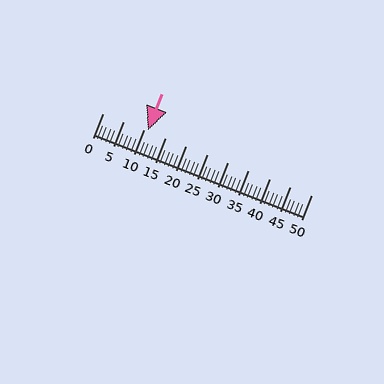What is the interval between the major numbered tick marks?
The major tick marks are spaced 5 units apart.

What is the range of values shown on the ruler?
The ruler shows values from 0 to 50.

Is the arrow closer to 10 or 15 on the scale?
The arrow is closer to 10.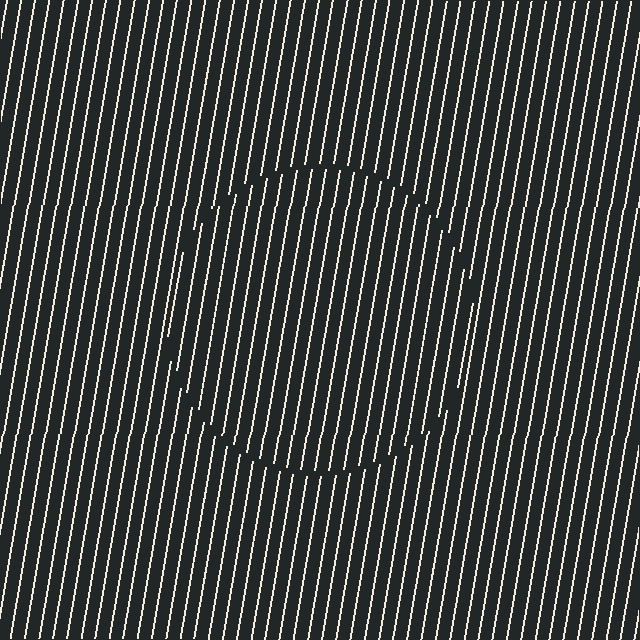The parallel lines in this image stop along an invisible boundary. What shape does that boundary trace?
An illusory circle. The interior of the shape contains the same grating, shifted by half a period — the contour is defined by the phase discontinuity where line-ends from the inner and outer gratings abut.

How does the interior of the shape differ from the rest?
The interior of the shape contains the same grating, shifted by half a period — the contour is defined by the phase discontinuity where line-ends from the inner and outer gratings abut.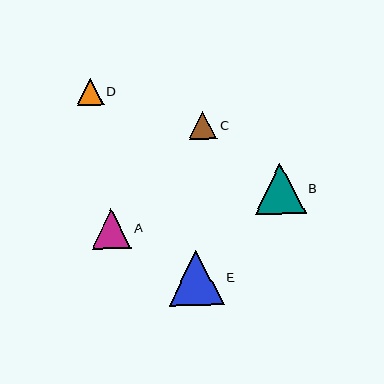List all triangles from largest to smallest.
From largest to smallest: E, B, A, C, D.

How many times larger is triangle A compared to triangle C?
Triangle A is approximately 1.4 times the size of triangle C.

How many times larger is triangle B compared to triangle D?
Triangle B is approximately 1.9 times the size of triangle D.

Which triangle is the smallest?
Triangle D is the smallest with a size of approximately 26 pixels.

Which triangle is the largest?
Triangle E is the largest with a size of approximately 55 pixels.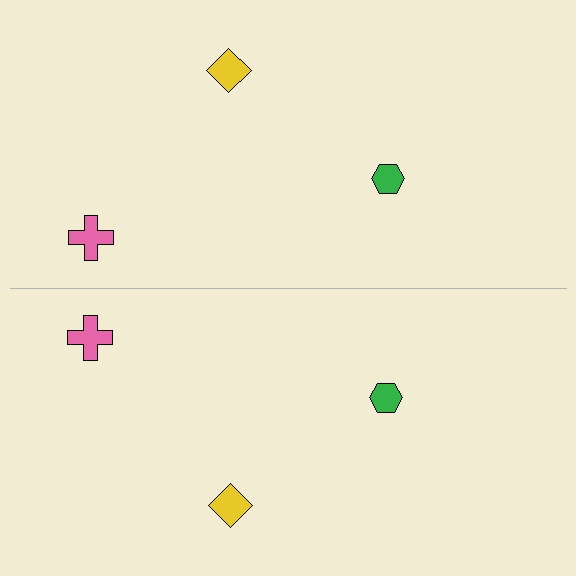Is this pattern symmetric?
Yes, this pattern has bilateral (reflection) symmetry.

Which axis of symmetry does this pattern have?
The pattern has a horizontal axis of symmetry running through the center of the image.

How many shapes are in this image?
There are 6 shapes in this image.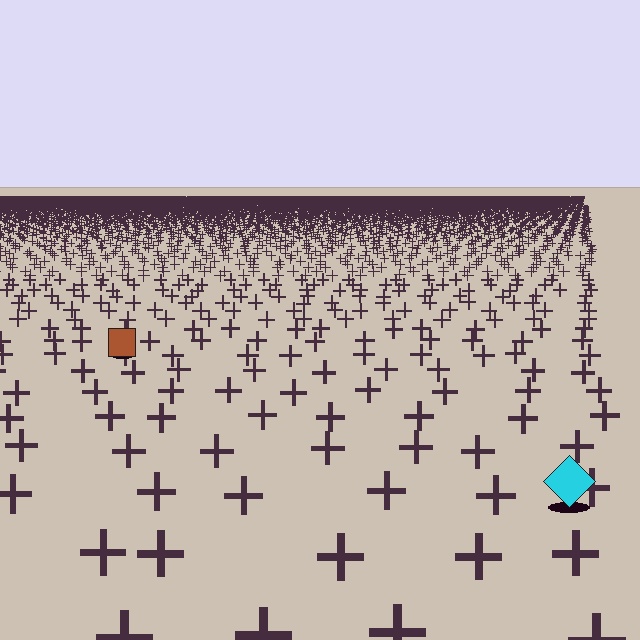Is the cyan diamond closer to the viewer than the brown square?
Yes. The cyan diamond is closer — you can tell from the texture gradient: the ground texture is coarser near it.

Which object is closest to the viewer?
The cyan diamond is closest. The texture marks near it are larger and more spread out.